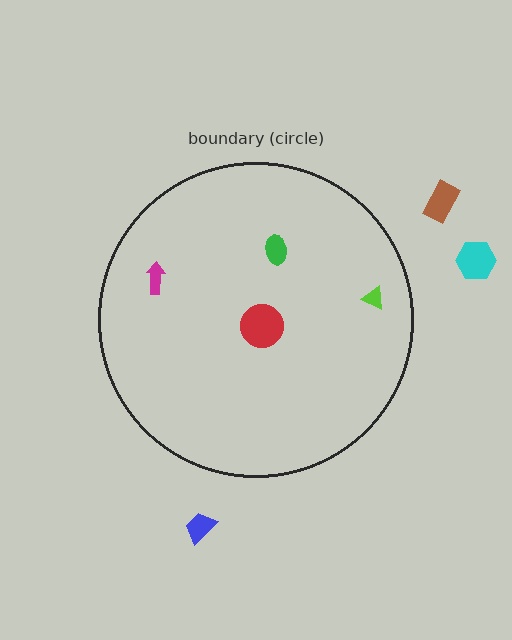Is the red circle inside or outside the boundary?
Inside.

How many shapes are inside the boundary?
4 inside, 3 outside.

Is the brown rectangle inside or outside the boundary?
Outside.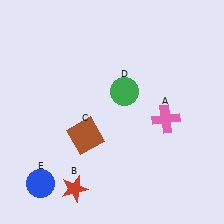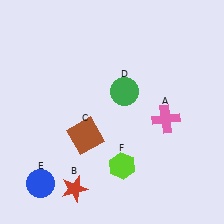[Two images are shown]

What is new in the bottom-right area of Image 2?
A lime hexagon (F) was added in the bottom-right area of Image 2.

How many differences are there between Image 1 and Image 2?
There is 1 difference between the two images.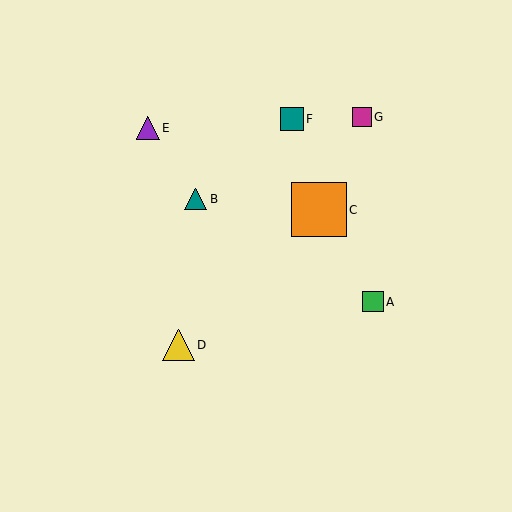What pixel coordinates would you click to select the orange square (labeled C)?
Click at (319, 210) to select the orange square C.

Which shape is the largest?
The orange square (labeled C) is the largest.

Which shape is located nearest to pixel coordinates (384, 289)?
The green square (labeled A) at (373, 302) is nearest to that location.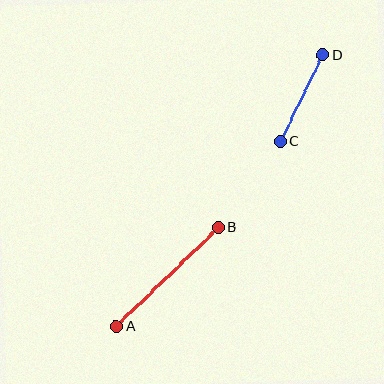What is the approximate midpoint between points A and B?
The midpoint is at approximately (167, 277) pixels.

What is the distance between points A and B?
The distance is approximately 142 pixels.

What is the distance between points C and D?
The distance is approximately 96 pixels.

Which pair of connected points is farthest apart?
Points A and B are farthest apart.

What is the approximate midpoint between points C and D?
The midpoint is at approximately (302, 98) pixels.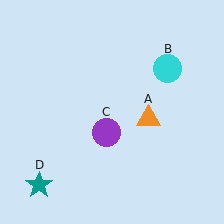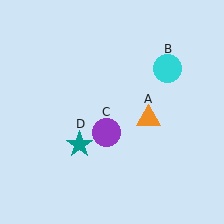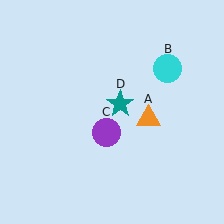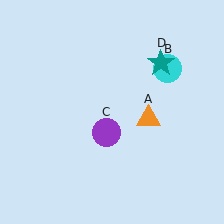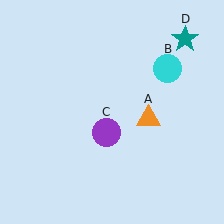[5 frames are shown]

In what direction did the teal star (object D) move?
The teal star (object D) moved up and to the right.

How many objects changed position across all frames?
1 object changed position: teal star (object D).